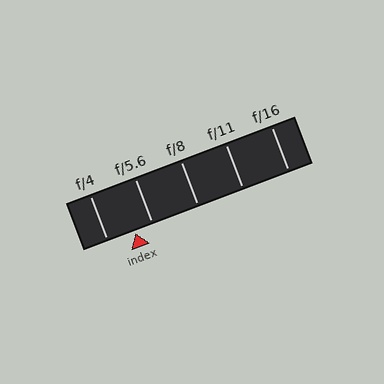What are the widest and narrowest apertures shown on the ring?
The widest aperture shown is f/4 and the narrowest is f/16.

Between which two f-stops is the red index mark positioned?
The index mark is between f/4 and f/5.6.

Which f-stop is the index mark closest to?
The index mark is closest to f/5.6.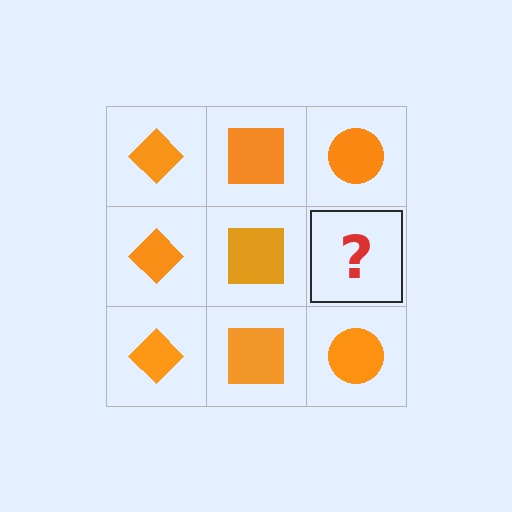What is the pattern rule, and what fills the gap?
The rule is that each column has a consistent shape. The gap should be filled with an orange circle.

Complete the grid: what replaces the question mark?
The question mark should be replaced with an orange circle.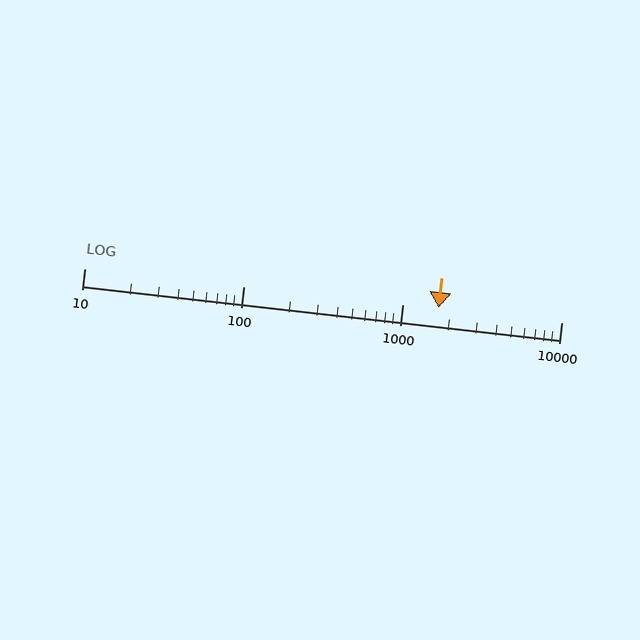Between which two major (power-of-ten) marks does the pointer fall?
The pointer is between 1000 and 10000.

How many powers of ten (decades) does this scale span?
The scale spans 3 decades, from 10 to 10000.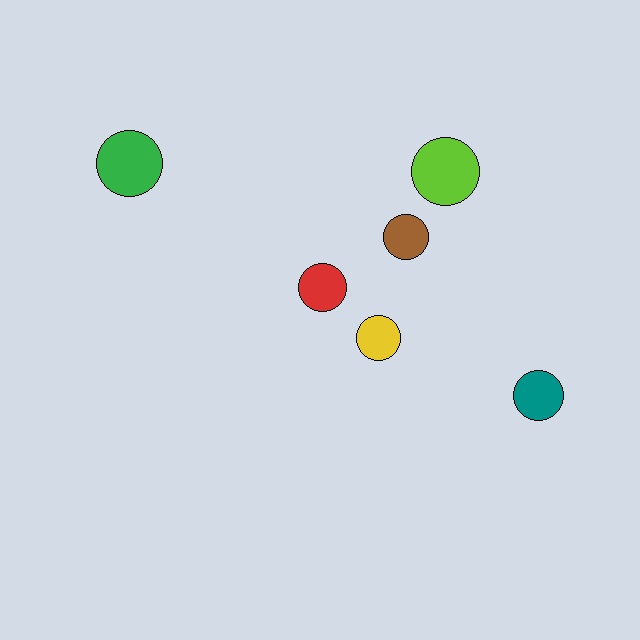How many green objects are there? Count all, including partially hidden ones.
There is 1 green object.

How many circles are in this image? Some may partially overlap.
There are 6 circles.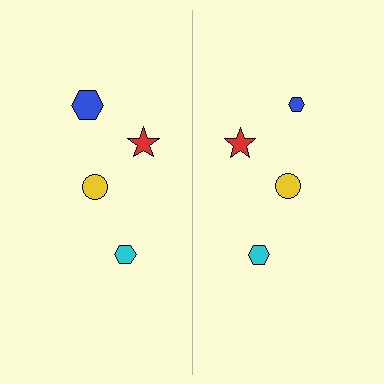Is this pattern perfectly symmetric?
No, the pattern is not perfectly symmetric. The blue hexagon on the right side has a different size than its mirror counterpart.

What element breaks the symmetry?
The blue hexagon on the right side has a different size than its mirror counterpart.